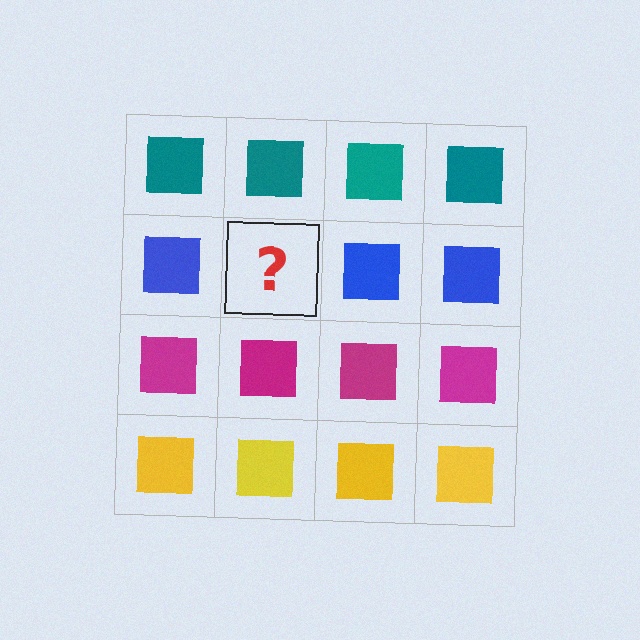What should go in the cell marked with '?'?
The missing cell should contain a blue square.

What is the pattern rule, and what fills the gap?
The rule is that each row has a consistent color. The gap should be filled with a blue square.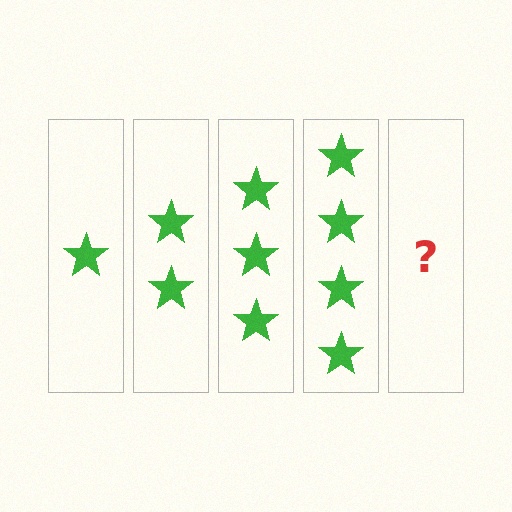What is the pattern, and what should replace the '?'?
The pattern is that each step adds one more star. The '?' should be 5 stars.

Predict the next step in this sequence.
The next step is 5 stars.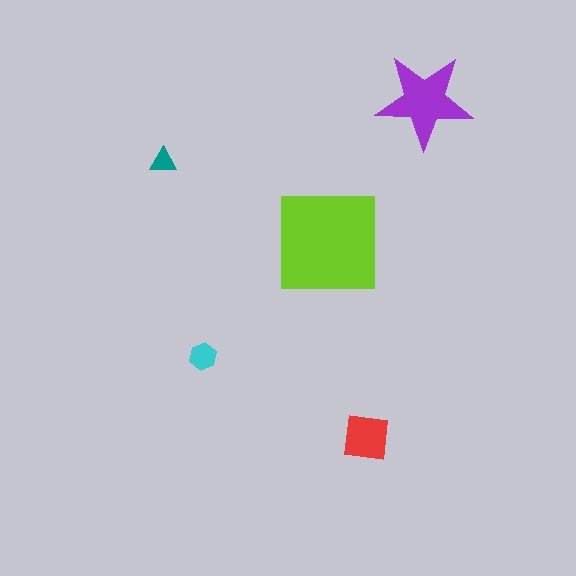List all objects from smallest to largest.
The teal triangle, the cyan hexagon, the red square, the purple star, the lime square.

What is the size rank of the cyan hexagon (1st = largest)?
4th.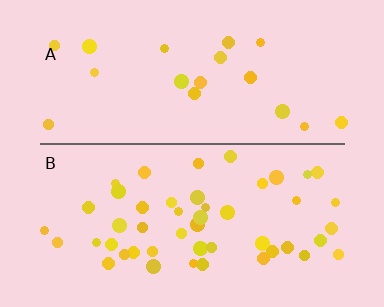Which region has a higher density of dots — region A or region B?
B (the bottom).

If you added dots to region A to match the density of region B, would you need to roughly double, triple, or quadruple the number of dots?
Approximately double.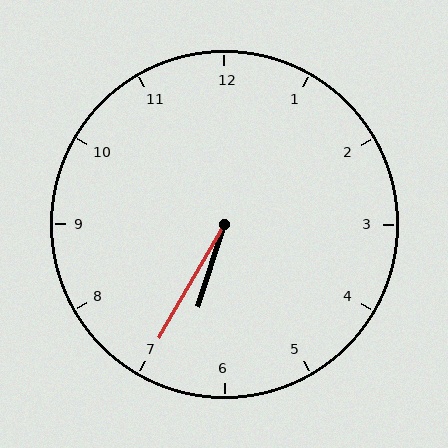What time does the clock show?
6:35.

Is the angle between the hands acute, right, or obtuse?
It is acute.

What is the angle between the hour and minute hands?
Approximately 12 degrees.